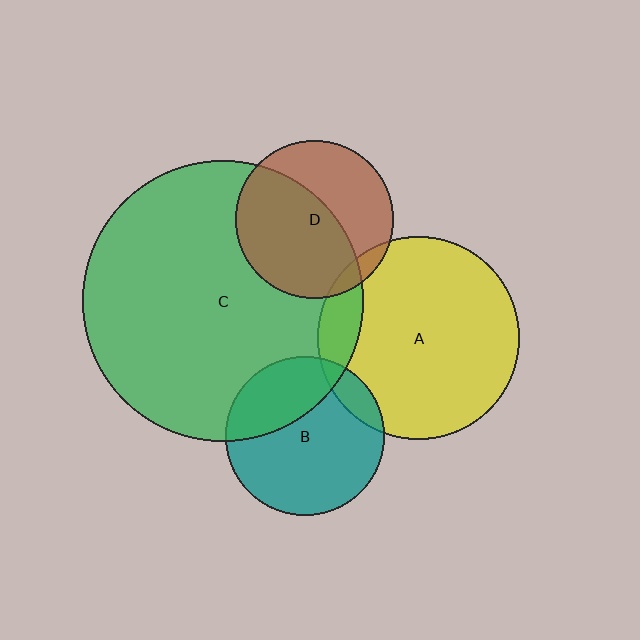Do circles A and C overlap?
Yes.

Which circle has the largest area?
Circle C (green).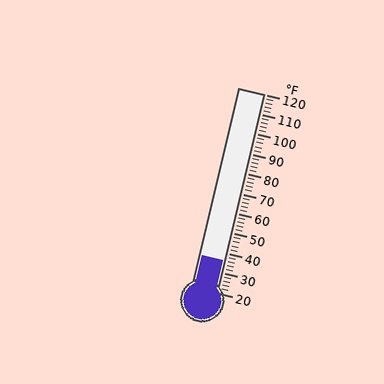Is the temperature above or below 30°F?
The temperature is above 30°F.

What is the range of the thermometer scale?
The thermometer scale ranges from 20°F to 120°F.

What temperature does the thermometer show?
The thermometer shows approximately 36°F.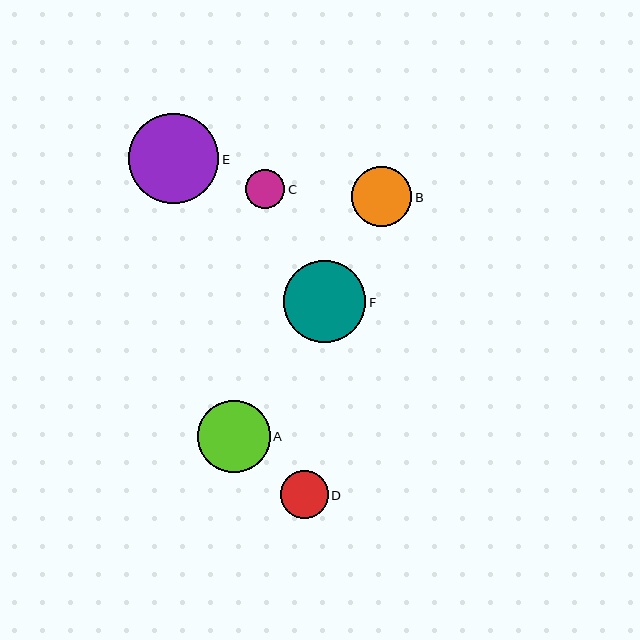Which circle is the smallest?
Circle C is the smallest with a size of approximately 39 pixels.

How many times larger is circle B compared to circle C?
Circle B is approximately 1.6 times the size of circle C.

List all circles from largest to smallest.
From largest to smallest: E, F, A, B, D, C.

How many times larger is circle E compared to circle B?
Circle E is approximately 1.5 times the size of circle B.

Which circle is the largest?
Circle E is the largest with a size of approximately 90 pixels.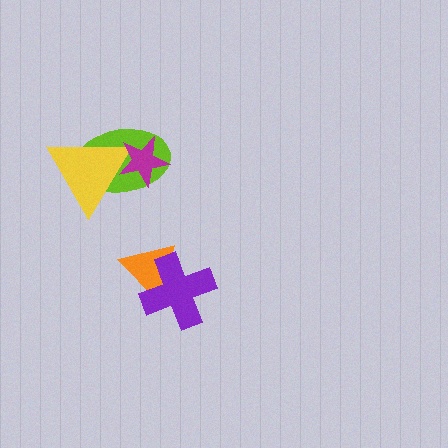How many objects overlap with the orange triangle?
1 object overlaps with the orange triangle.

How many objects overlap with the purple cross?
1 object overlaps with the purple cross.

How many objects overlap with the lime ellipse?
2 objects overlap with the lime ellipse.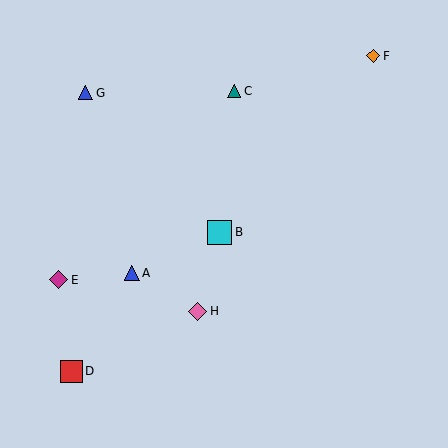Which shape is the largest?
The cyan square (labeled B) is the largest.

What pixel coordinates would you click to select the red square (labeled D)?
Click at (71, 371) to select the red square D.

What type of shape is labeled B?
Shape B is a cyan square.